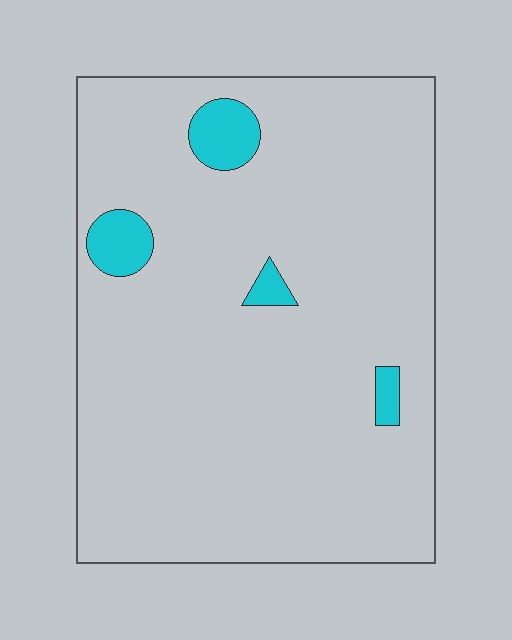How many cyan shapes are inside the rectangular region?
4.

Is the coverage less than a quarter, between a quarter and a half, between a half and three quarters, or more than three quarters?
Less than a quarter.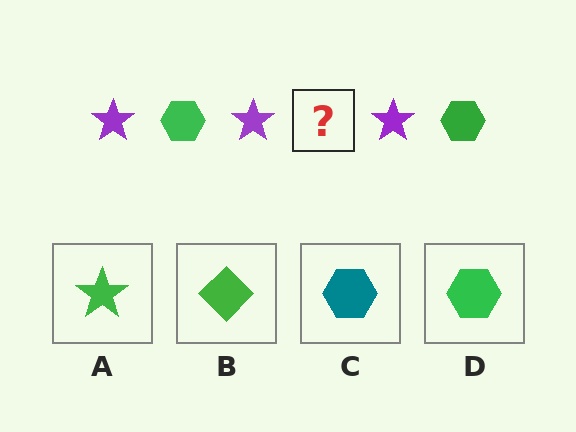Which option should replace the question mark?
Option D.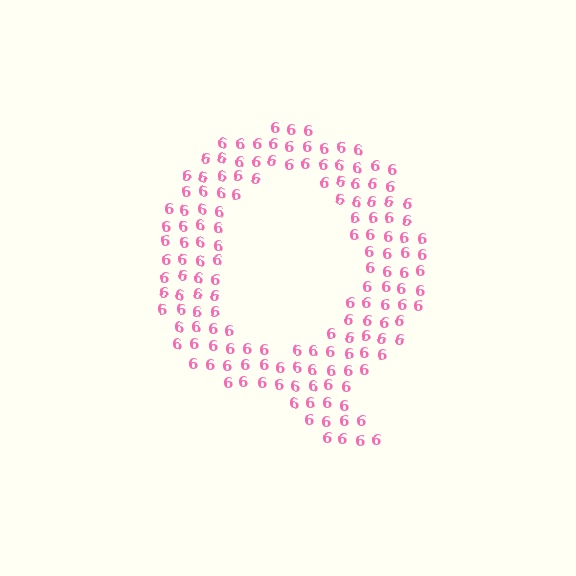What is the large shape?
The large shape is the letter Q.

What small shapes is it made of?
It is made of small digit 6's.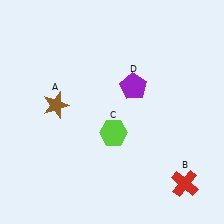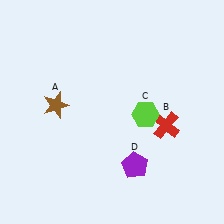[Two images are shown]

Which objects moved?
The objects that moved are: the red cross (B), the lime hexagon (C), the purple pentagon (D).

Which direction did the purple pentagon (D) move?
The purple pentagon (D) moved down.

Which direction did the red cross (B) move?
The red cross (B) moved up.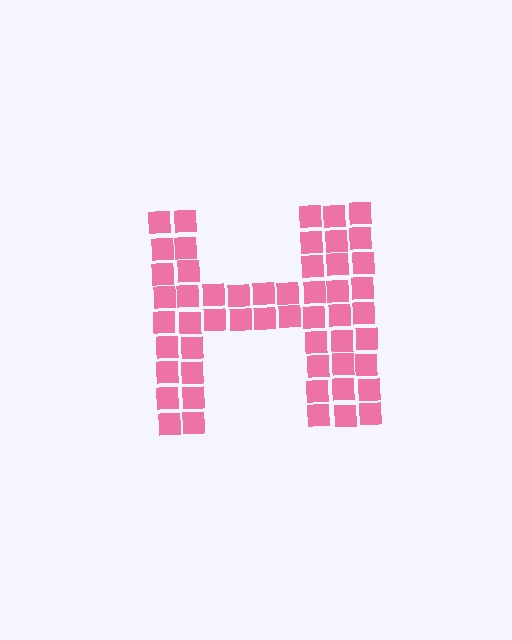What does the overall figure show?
The overall figure shows the letter H.